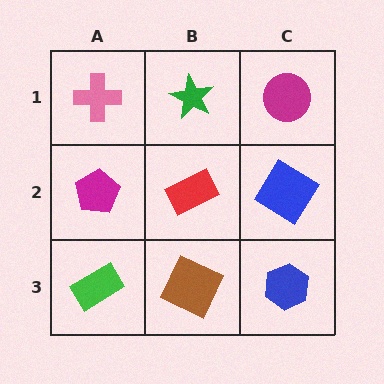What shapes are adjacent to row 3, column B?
A red rectangle (row 2, column B), a green rectangle (row 3, column A), a blue hexagon (row 3, column C).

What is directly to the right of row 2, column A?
A red rectangle.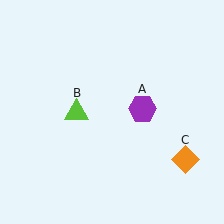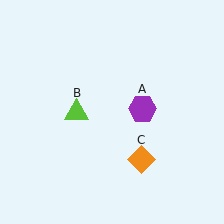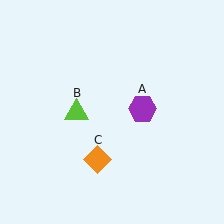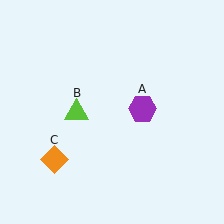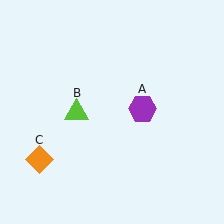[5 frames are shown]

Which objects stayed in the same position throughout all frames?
Purple hexagon (object A) and lime triangle (object B) remained stationary.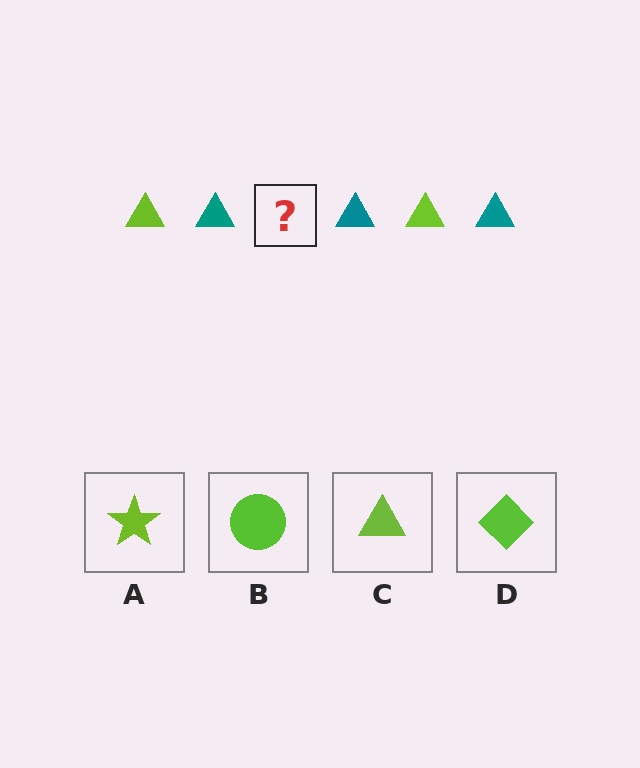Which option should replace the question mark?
Option C.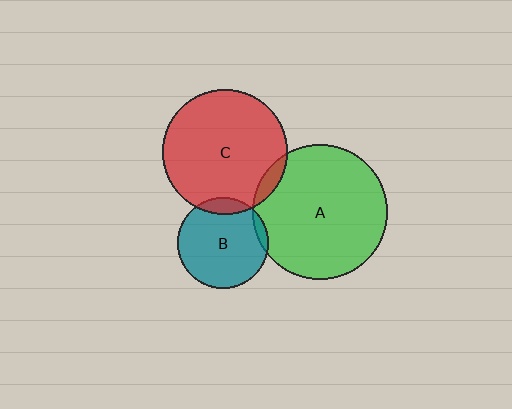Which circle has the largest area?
Circle A (green).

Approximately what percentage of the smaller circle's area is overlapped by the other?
Approximately 10%.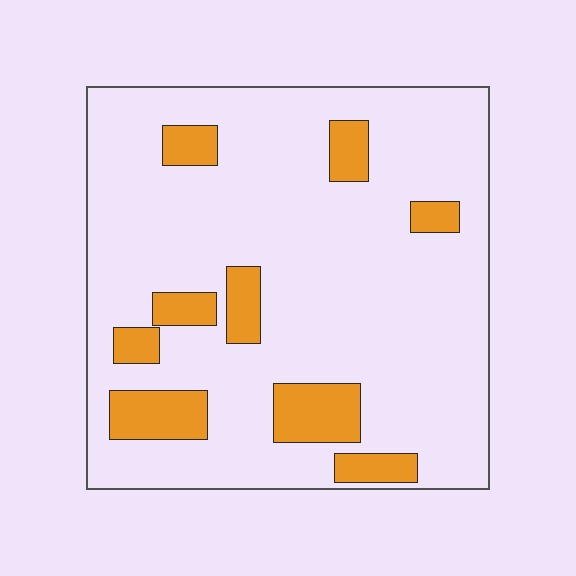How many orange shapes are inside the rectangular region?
9.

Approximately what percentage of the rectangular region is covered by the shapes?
Approximately 15%.